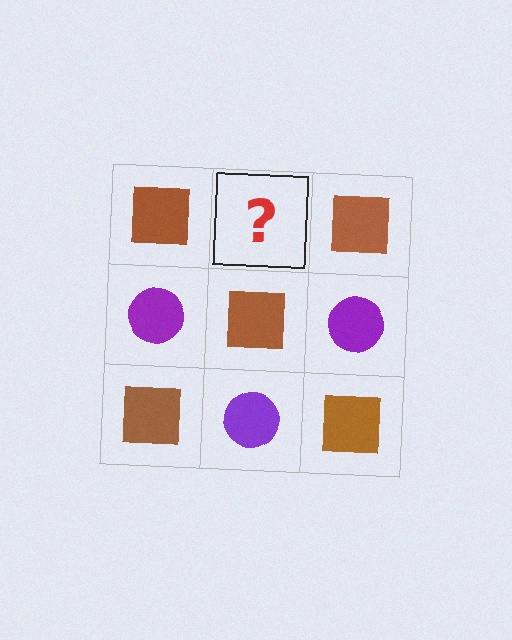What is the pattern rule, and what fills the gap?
The rule is that it alternates brown square and purple circle in a checkerboard pattern. The gap should be filled with a purple circle.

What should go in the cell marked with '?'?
The missing cell should contain a purple circle.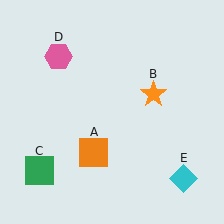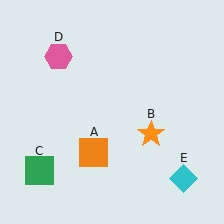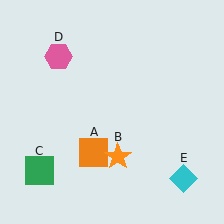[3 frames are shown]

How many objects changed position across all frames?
1 object changed position: orange star (object B).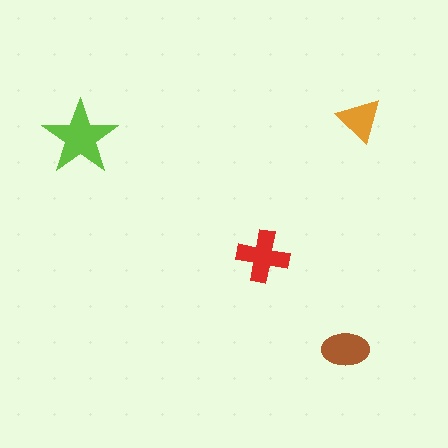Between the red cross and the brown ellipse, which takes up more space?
The red cross.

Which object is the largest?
The lime star.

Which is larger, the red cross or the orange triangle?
The red cross.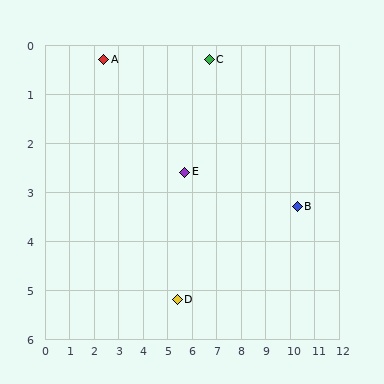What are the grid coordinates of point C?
Point C is at approximately (6.7, 0.3).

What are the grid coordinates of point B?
Point B is at approximately (10.3, 3.3).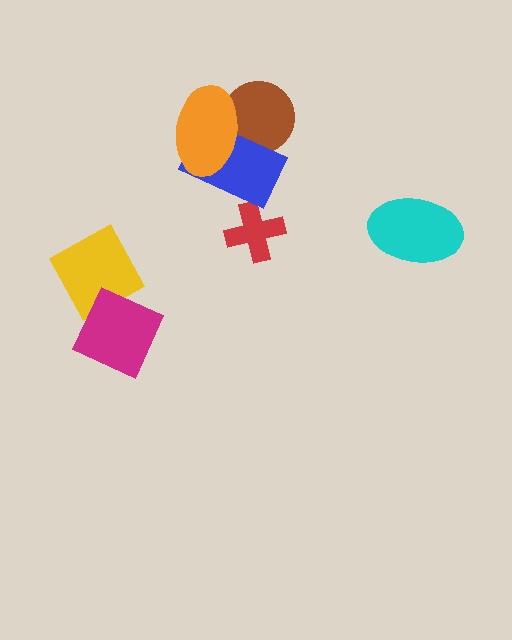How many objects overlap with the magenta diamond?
1 object overlaps with the magenta diamond.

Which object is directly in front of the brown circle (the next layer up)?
The blue rectangle is directly in front of the brown circle.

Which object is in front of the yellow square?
The magenta diamond is in front of the yellow square.